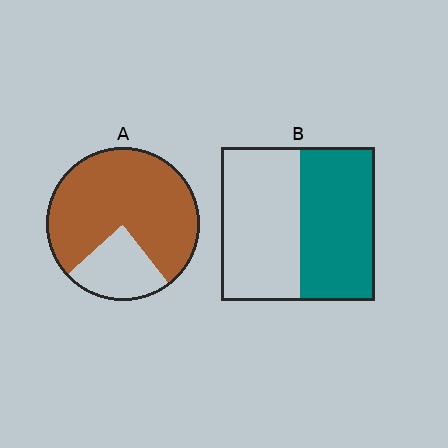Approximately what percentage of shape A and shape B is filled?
A is approximately 75% and B is approximately 50%.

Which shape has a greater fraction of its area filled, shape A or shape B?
Shape A.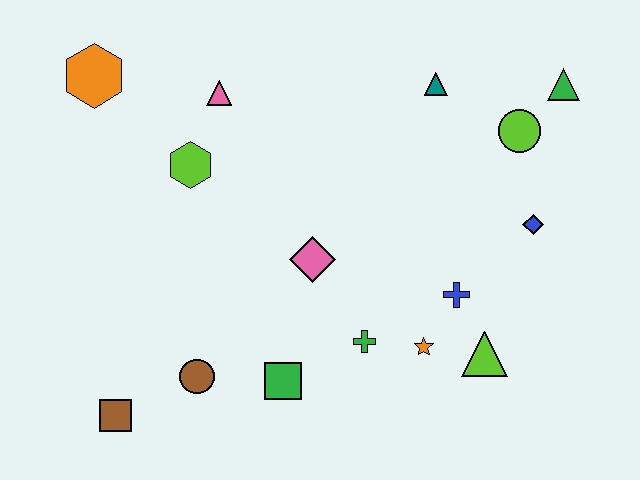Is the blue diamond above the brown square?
Yes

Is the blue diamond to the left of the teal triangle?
No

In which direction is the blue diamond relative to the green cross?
The blue diamond is to the right of the green cross.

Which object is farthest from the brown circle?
The green triangle is farthest from the brown circle.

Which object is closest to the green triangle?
The lime circle is closest to the green triangle.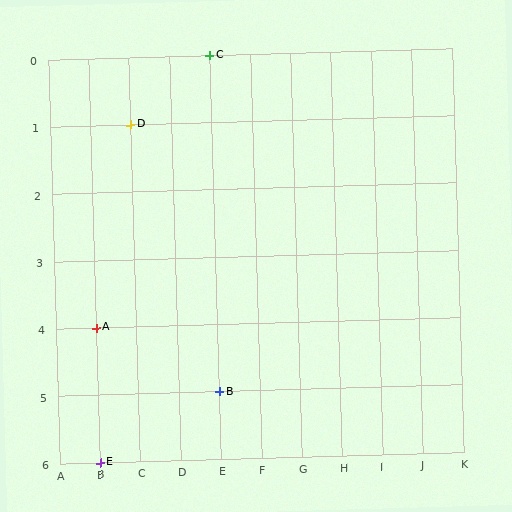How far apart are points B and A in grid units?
Points B and A are 3 columns and 1 row apart (about 3.2 grid units diagonally).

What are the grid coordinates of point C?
Point C is at grid coordinates (E, 0).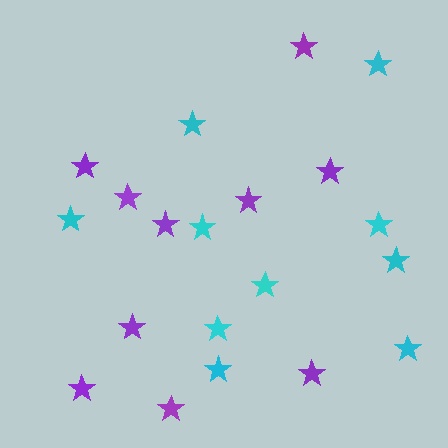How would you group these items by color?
There are 2 groups: one group of cyan stars (10) and one group of purple stars (10).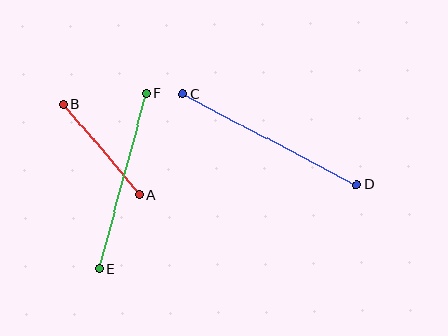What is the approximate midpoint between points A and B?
The midpoint is at approximately (102, 150) pixels.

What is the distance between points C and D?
The distance is approximately 196 pixels.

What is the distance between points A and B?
The distance is approximately 118 pixels.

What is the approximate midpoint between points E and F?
The midpoint is at approximately (123, 181) pixels.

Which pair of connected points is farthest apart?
Points C and D are farthest apart.